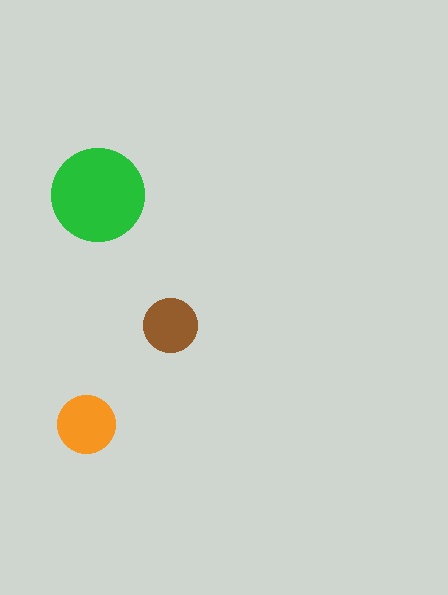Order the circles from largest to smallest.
the green one, the orange one, the brown one.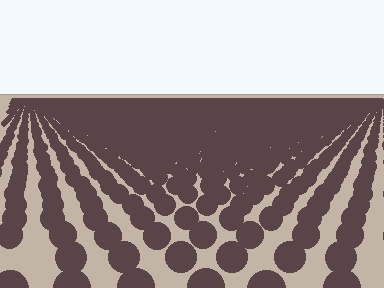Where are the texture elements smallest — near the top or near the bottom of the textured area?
Near the top.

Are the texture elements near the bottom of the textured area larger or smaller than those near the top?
Larger. Near the bottom, elements are closer to the viewer and appear at a bigger on-screen size.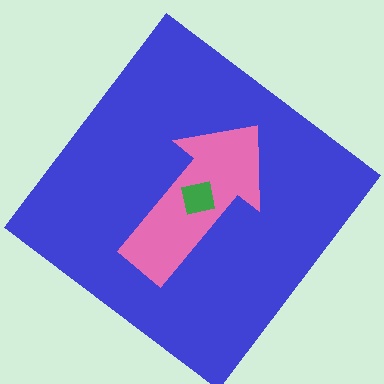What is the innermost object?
The green square.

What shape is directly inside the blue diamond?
The pink arrow.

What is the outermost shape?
The blue diamond.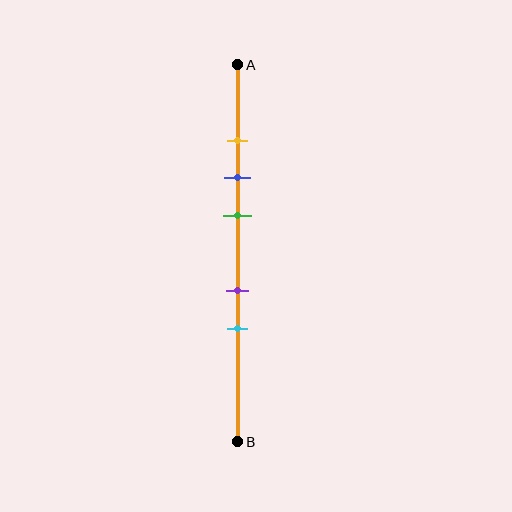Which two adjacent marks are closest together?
The yellow and blue marks are the closest adjacent pair.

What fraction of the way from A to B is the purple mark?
The purple mark is approximately 60% (0.6) of the way from A to B.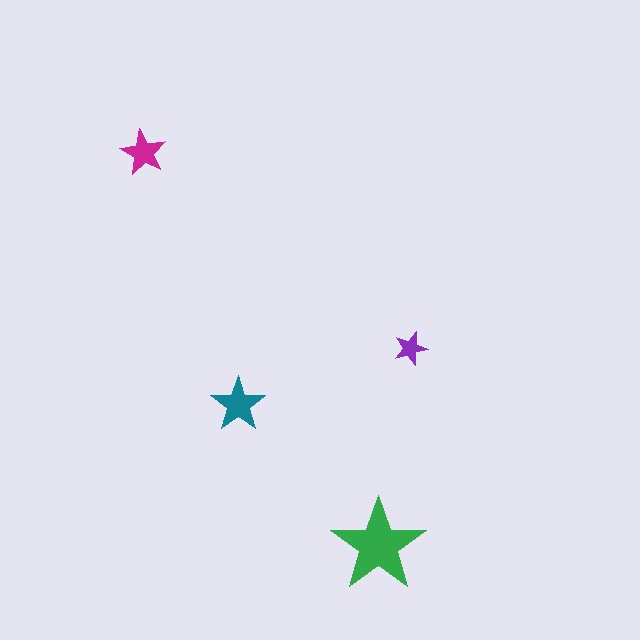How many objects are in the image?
There are 4 objects in the image.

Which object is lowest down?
The green star is bottommost.